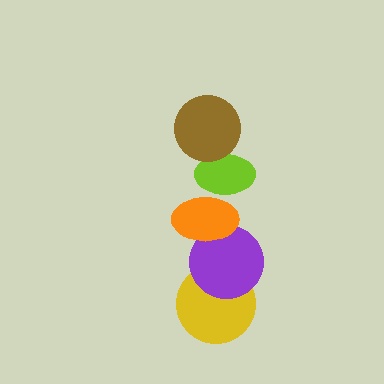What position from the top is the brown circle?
The brown circle is 1st from the top.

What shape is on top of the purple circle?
The orange ellipse is on top of the purple circle.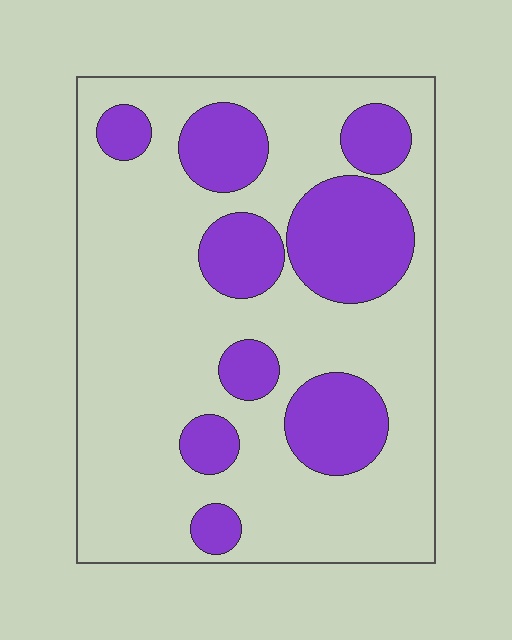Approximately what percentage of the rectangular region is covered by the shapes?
Approximately 30%.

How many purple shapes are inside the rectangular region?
9.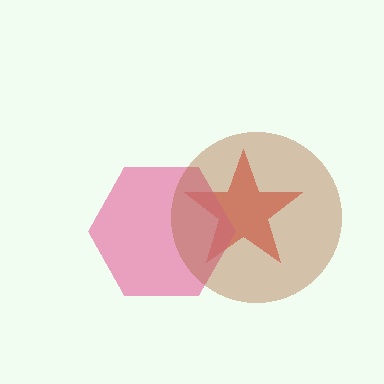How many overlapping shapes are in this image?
There are 3 overlapping shapes in the image.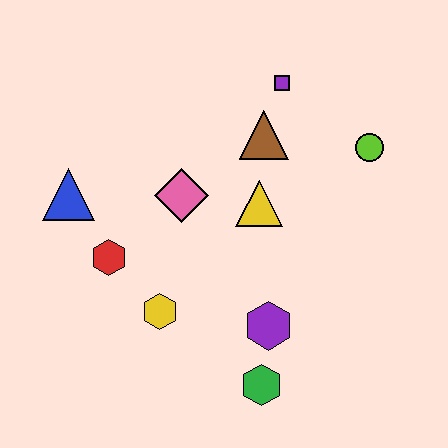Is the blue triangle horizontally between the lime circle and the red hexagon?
No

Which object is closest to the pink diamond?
The yellow triangle is closest to the pink diamond.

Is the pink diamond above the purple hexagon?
Yes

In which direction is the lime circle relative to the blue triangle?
The lime circle is to the right of the blue triangle.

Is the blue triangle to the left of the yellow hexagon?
Yes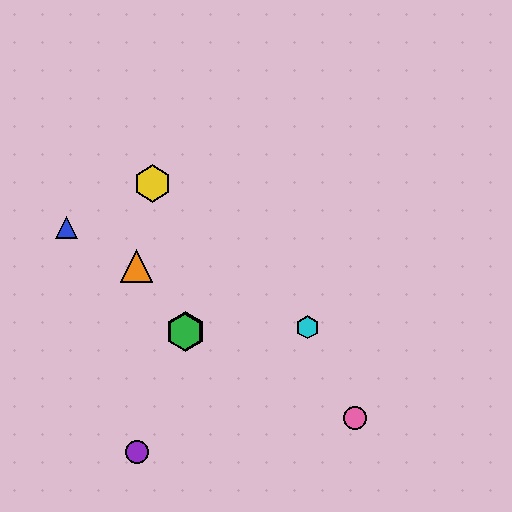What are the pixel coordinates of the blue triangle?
The blue triangle is at (66, 227).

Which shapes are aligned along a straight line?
The red hexagon, the green hexagon, the purple circle are aligned along a straight line.